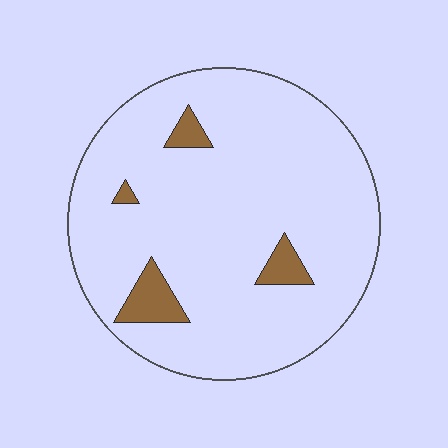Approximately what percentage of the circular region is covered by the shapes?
Approximately 5%.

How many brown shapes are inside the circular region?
4.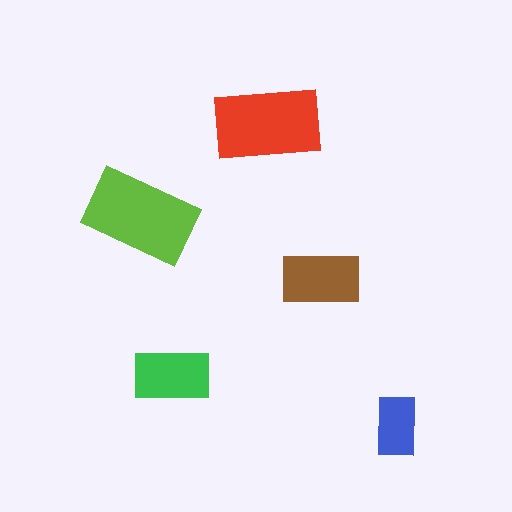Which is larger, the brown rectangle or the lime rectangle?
The lime one.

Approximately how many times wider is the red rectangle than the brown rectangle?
About 1.5 times wider.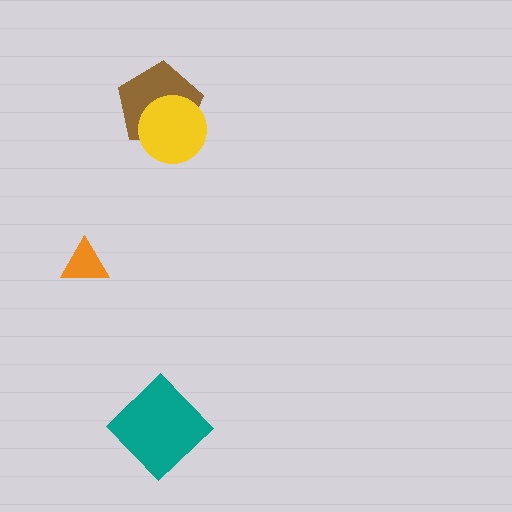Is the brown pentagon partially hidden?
Yes, it is partially covered by another shape.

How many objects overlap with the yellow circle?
1 object overlaps with the yellow circle.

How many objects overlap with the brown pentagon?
1 object overlaps with the brown pentagon.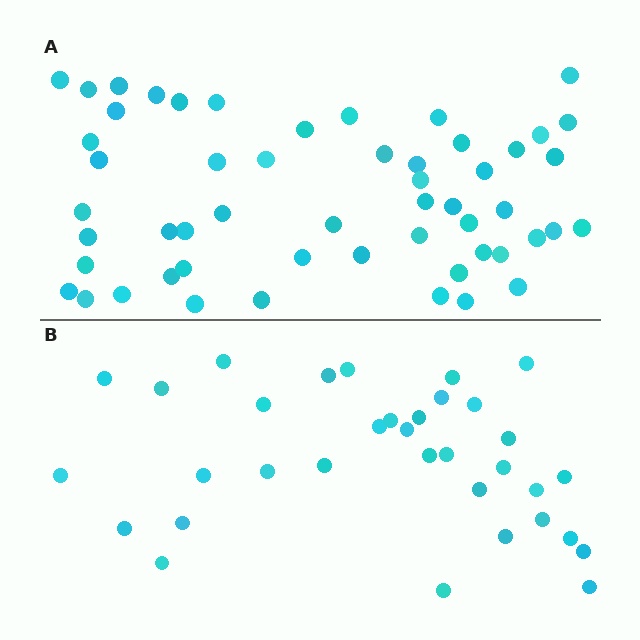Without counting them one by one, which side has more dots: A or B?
Region A (the top region) has more dots.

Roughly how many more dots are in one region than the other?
Region A has approximately 20 more dots than region B.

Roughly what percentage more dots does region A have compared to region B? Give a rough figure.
About 60% more.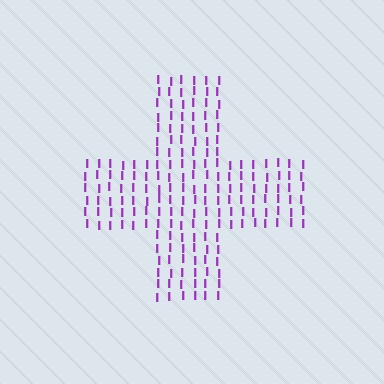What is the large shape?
The large shape is a cross.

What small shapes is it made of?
It is made of small letter I's.